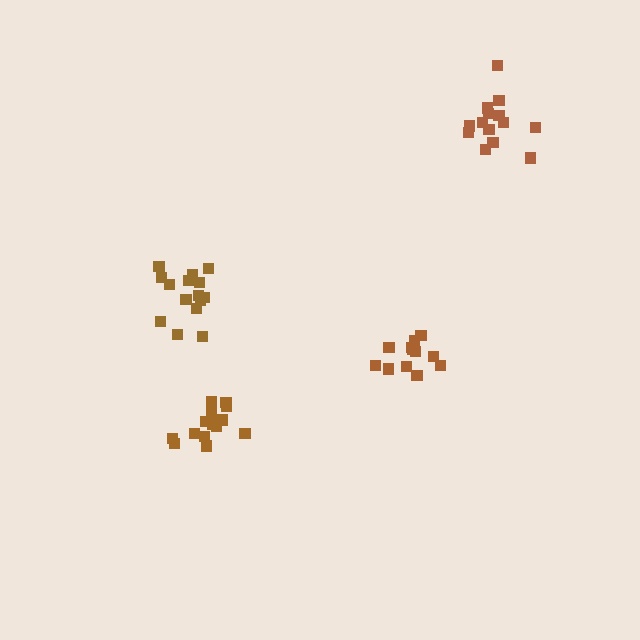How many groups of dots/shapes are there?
There are 4 groups.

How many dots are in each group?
Group 1: 15 dots, Group 2: 14 dots, Group 3: 15 dots, Group 4: 12 dots (56 total).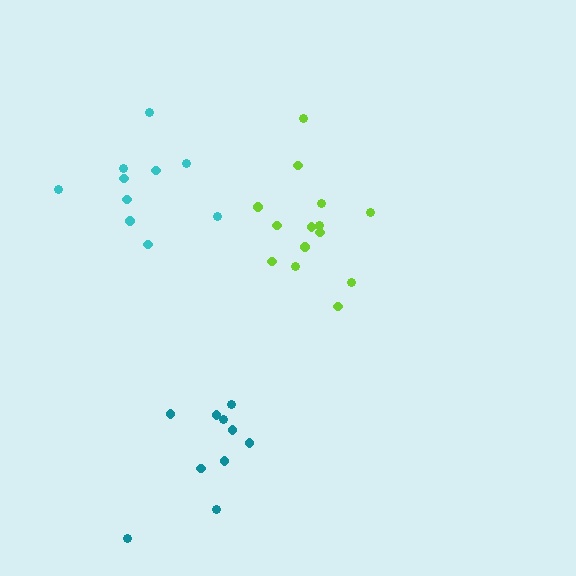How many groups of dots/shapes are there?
There are 3 groups.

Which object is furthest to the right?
The lime cluster is rightmost.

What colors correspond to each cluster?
The clusters are colored: lime, cyan, teal.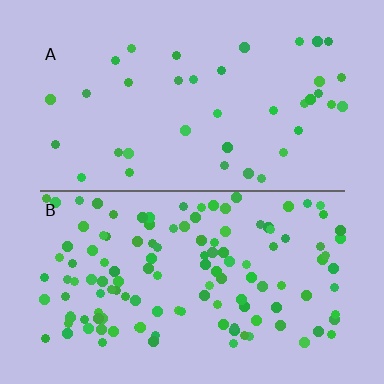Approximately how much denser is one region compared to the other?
Approximately 3.3× — region B over region A.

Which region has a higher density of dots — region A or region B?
B (the bottom).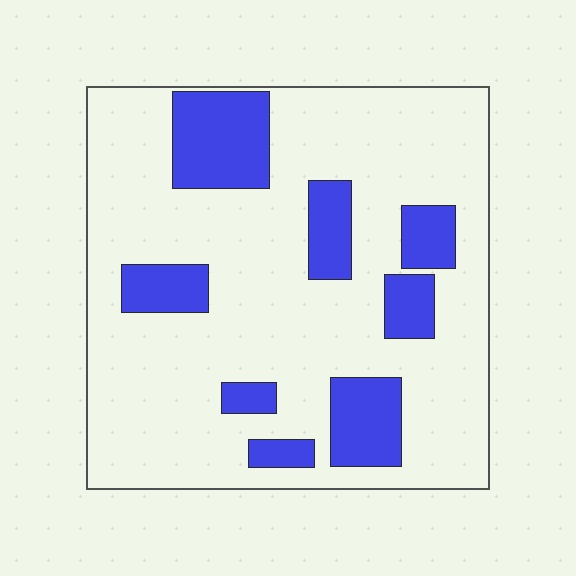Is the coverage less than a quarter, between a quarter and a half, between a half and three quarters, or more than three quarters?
Less than a quarter.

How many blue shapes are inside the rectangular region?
8.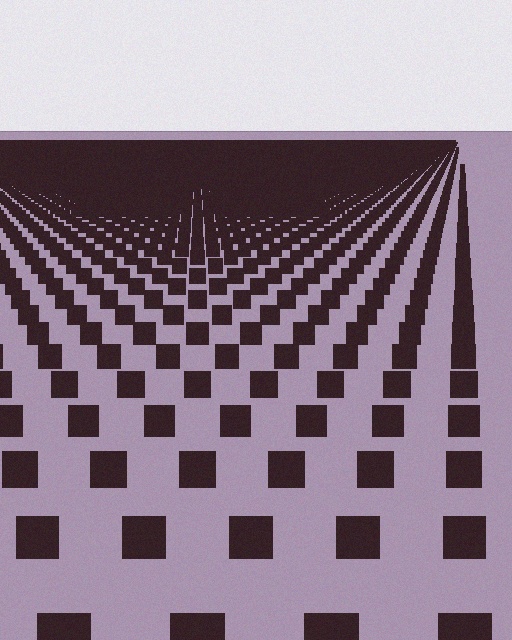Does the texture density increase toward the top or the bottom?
Density increases toward the top.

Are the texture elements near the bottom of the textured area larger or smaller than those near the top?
Larger. Near the bottom, elements are closer to the viewer and appear at a bigger on-screen size.